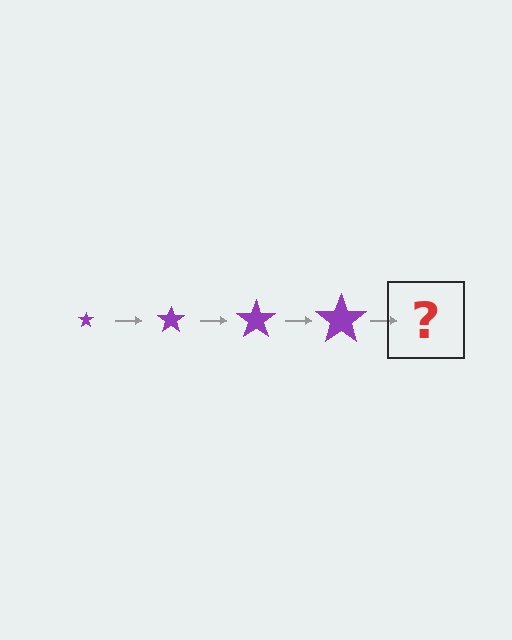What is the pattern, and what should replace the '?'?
The pattern is that the star gets progressively larger each step. The '?' should be a purple star, larger than the previous one.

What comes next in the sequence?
The next element should be a purple star, larger than the previous one.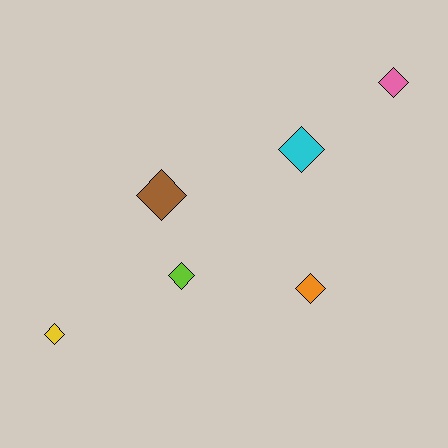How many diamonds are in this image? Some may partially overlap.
There are 6 diamonds.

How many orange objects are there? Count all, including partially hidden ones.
There is 1 orange object.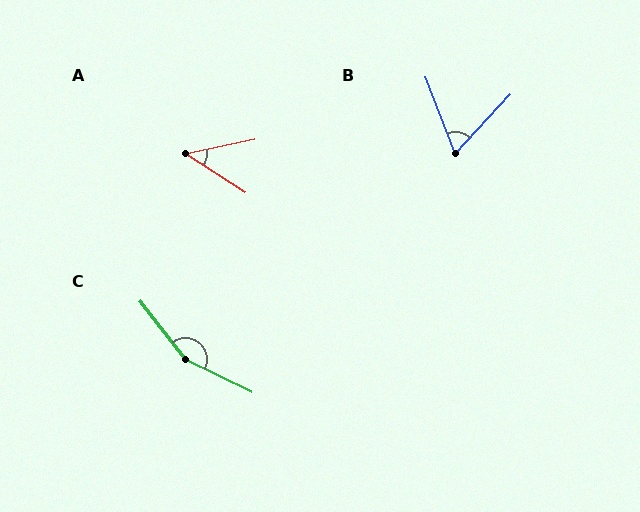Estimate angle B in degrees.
Approximately 64 degrees.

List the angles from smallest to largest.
A (45°), B (64°), C (154°).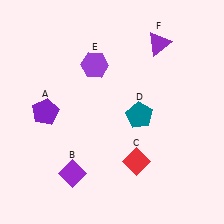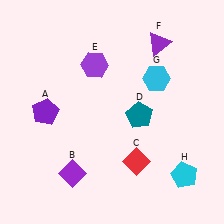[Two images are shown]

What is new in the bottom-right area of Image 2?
A cyan pentagon (H) was added in the bottom-right area of Image 2.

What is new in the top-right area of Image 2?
A cyan hexagon (G) was added in the top-right area of Image 2.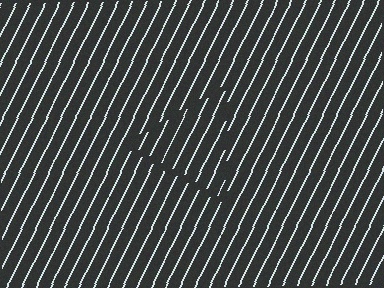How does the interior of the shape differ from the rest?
The interior of the shape contains the same grating, shifted by half a period — the contour is defined by the phase discontinuity where line-ends from the inner and outer gratings abut.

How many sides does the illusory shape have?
3 sides — the line-ends trace a triangle.